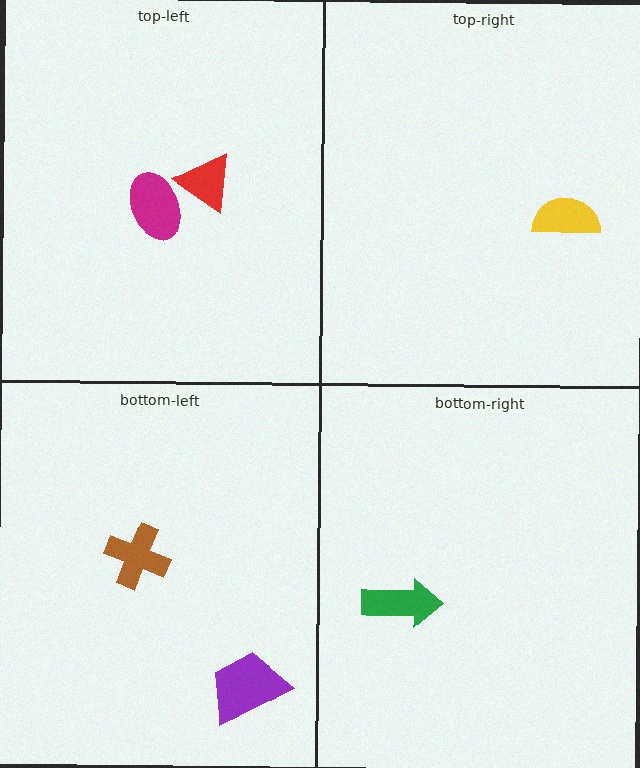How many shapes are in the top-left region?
2.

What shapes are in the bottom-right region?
The green arrow.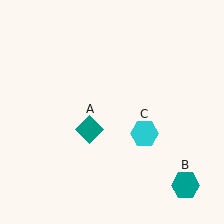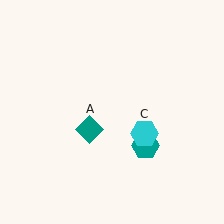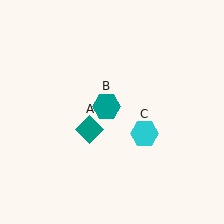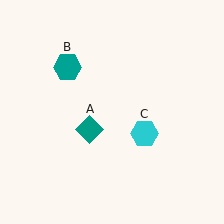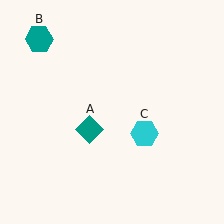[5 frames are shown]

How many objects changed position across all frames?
1 object changed position: teal hexagon (object B).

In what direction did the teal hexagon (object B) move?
The teal hexagon (object B) moved up and to the left.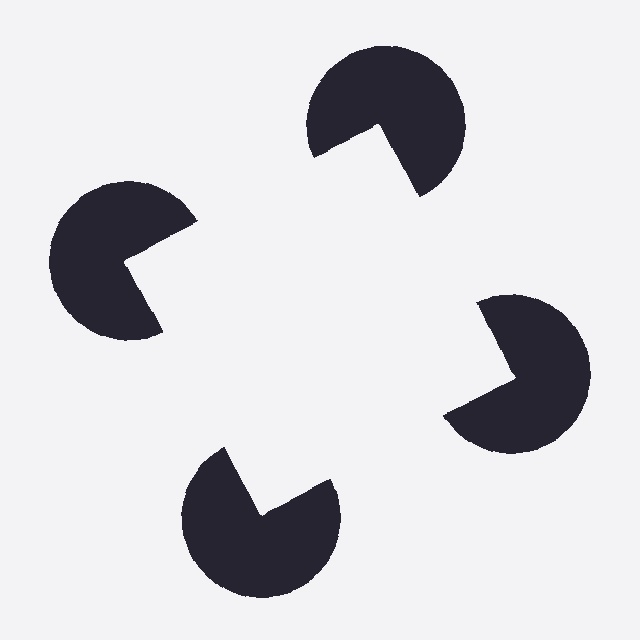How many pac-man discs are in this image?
There are 4 — one at each vertex of the illusory square.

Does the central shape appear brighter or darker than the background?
It typically appears slightly brighter than the background, even though no actual brightness change is drawn.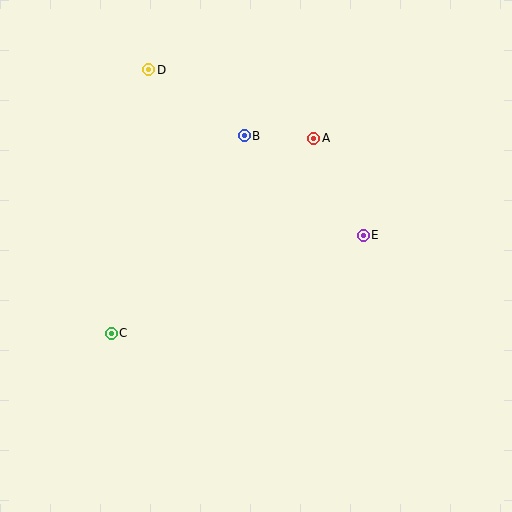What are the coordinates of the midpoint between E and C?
The midpoint between E and C is at (237, 284).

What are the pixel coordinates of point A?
Point A is at (314, 138).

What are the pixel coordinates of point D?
Point D is at (149, 70).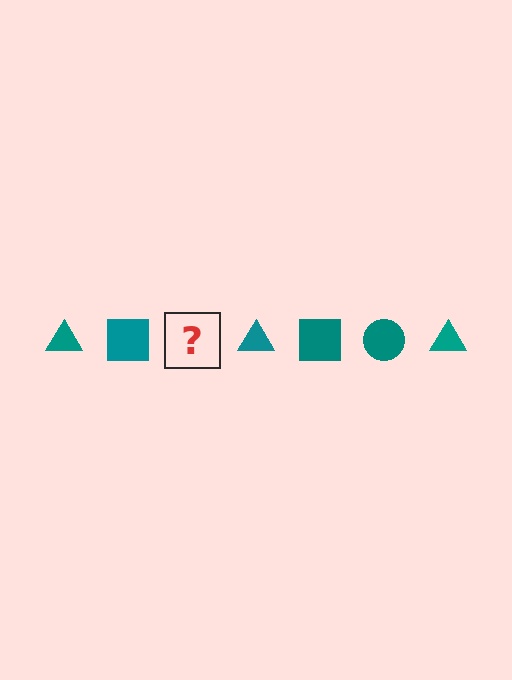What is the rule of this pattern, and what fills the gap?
The rule is that the pattern cycles through triangle, square, circle shapes in teal. The gap should be filled with a teal circle.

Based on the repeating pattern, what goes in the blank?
The blank should be a teal circle.